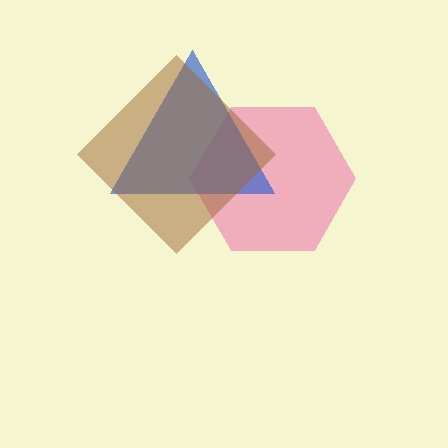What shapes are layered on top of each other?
The layered shapes are: a pink hexagon, a blue triangle, a brown diamond.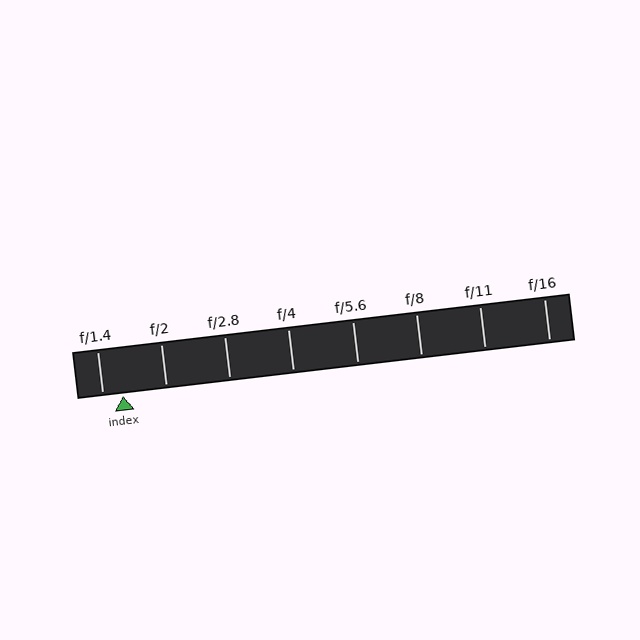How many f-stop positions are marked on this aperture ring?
There are 8 f-stop positions marked.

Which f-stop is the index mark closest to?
The index mark is closest to f/1.4.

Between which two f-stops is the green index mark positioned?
The index mark is between f/1.4 and f/2.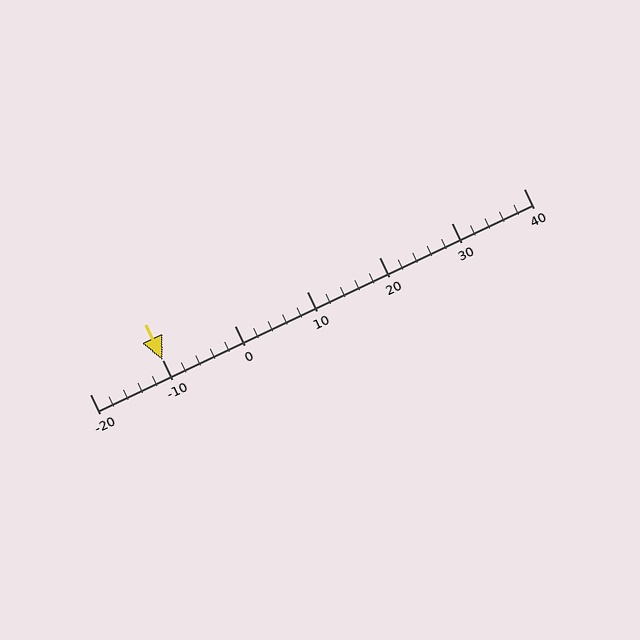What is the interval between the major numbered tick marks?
The major tick marks are spaced 10 units apart.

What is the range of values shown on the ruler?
The ruler shows values from -20 to 40.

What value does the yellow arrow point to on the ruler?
The yellow arrow points to approximately -10.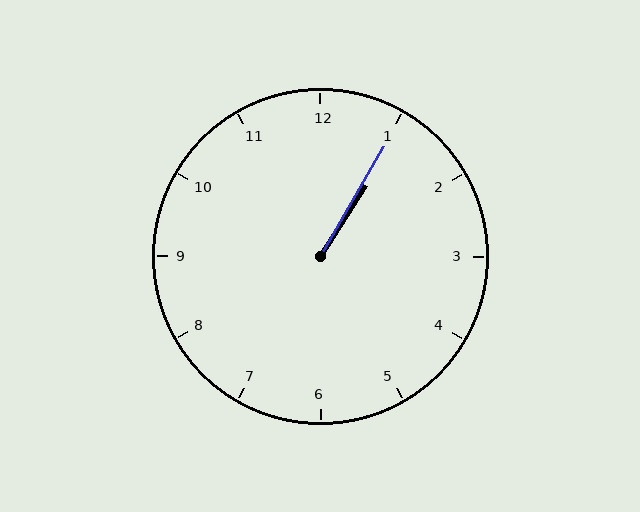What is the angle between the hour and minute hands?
Approximately 2 degrees.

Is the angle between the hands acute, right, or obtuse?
It is acute.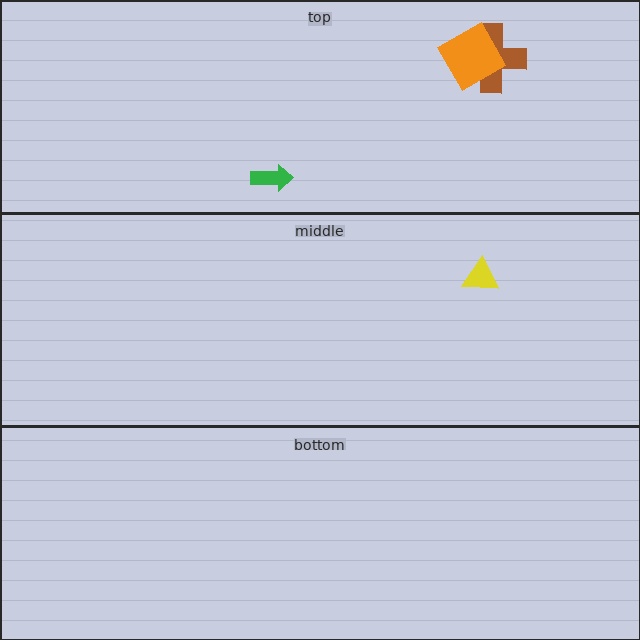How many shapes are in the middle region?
1.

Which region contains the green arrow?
The top region.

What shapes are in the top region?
The brown cross, the orange diamond, the green arrow.